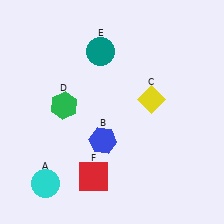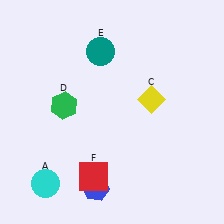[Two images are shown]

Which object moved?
The blue hexagon (B) moved down.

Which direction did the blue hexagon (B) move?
The blue hexagon (B) moved down.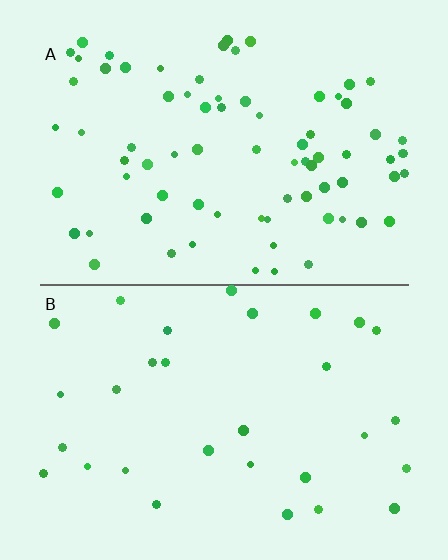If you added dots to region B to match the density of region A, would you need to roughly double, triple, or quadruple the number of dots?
Approximately double.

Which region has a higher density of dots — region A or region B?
A (the top).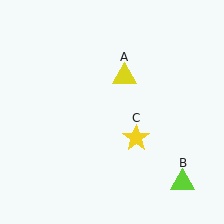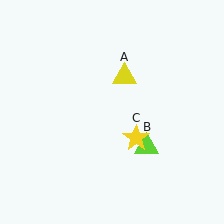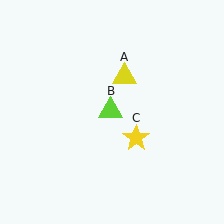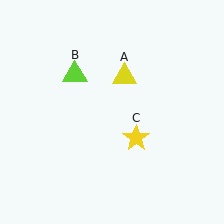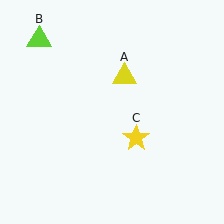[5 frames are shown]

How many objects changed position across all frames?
1 object changed position: lime triangle (object B).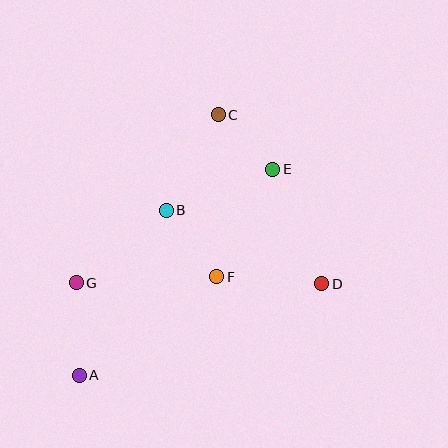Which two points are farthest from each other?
Points A and C are farthest from each other.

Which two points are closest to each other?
Points C and E are closest to each other.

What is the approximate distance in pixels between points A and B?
The distance between A and B is approximately 187 pixels.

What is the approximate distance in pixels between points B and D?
The distance between B and D is approximately 172 pixels.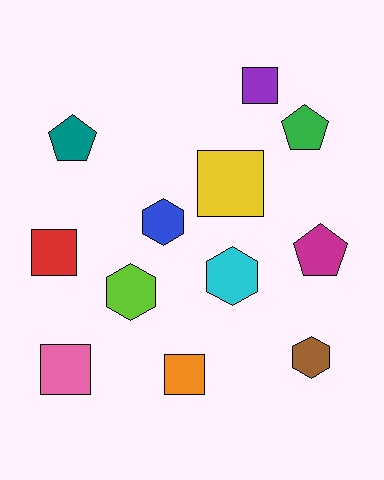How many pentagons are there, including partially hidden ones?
There are 3 pentagons.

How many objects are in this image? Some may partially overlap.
There are 12 objects.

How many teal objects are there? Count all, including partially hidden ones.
There is 1 teal object.